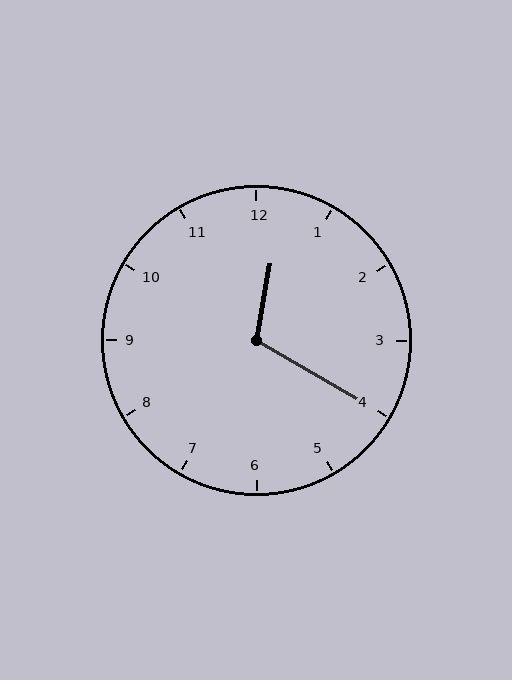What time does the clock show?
12:20.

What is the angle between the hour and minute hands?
Approximately 110 degrees.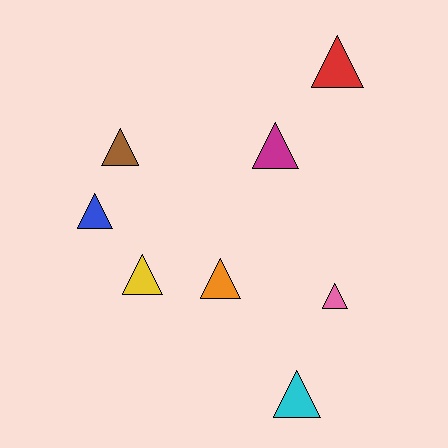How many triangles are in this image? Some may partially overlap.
There are 8 triangles.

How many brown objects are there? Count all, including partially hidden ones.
There is 1 brown object.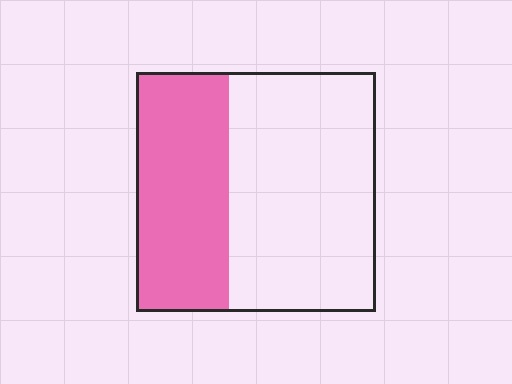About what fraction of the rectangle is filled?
About three eighths (3/8).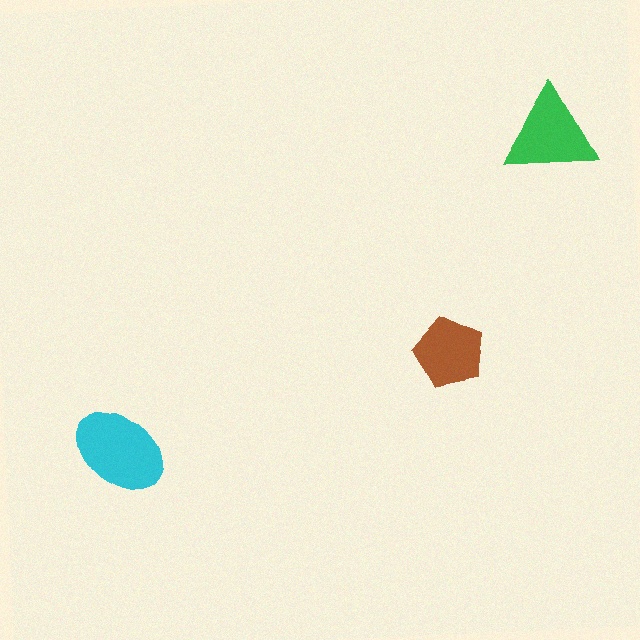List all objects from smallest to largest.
The brown pentagon, the green triangle, the cyan ellipse.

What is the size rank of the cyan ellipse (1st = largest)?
1st.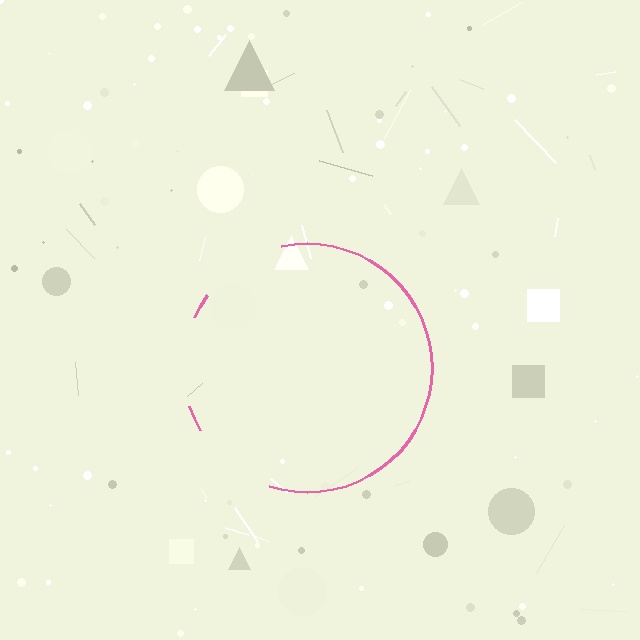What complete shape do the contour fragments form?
The contour fragments form a circle.